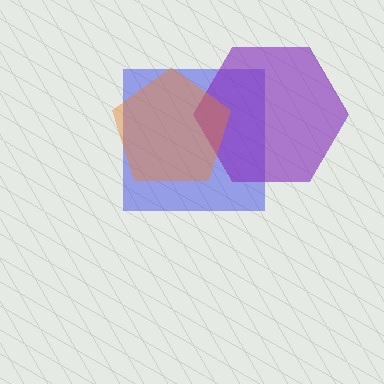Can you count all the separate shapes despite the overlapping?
Yes, there are 3 separate shapes.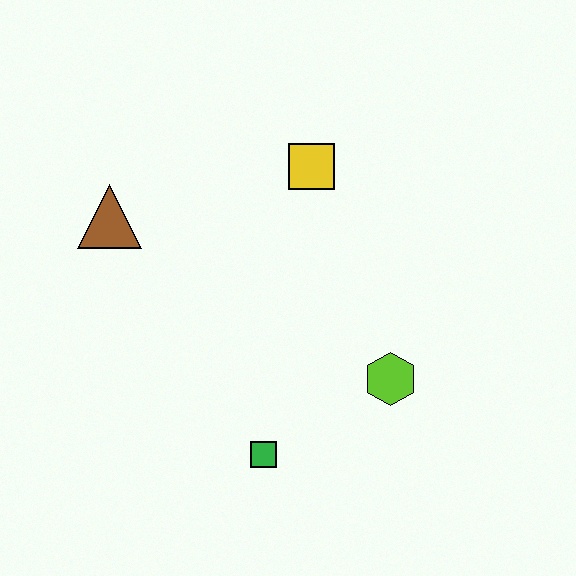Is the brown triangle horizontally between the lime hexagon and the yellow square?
No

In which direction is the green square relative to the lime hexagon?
The green square is to the left of the lime hexagon.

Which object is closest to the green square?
The lime hexagon is closest to the green square.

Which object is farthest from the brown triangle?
The lime hexagon is farthest from the brown triangle.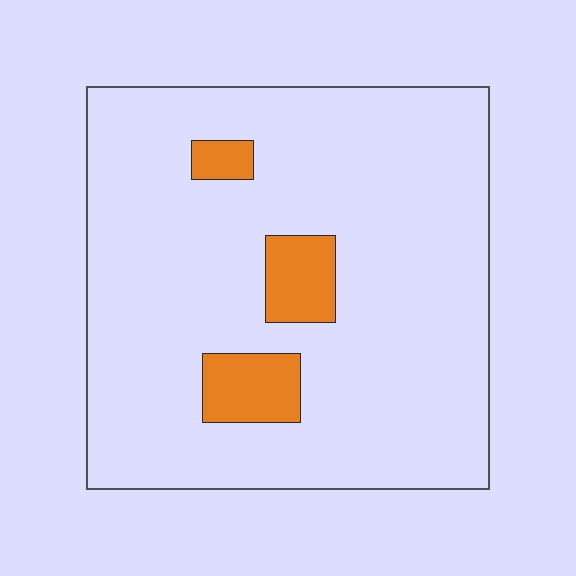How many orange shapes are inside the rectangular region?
3.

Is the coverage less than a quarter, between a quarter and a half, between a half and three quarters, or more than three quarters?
Less than a quarter.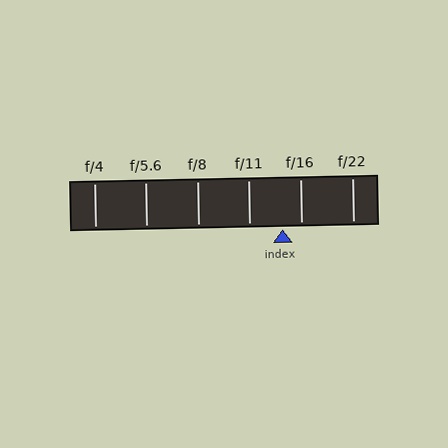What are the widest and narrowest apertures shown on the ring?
The widest aperture shown is f/4 and the narrowest is f/22.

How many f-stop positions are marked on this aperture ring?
There are 6 f-stop positions marked.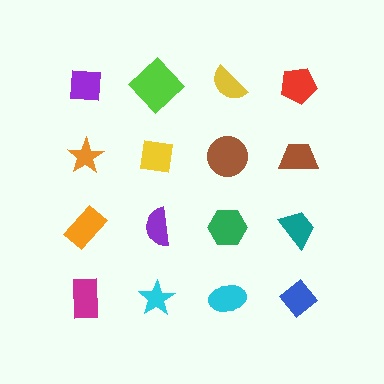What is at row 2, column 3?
A brown circle.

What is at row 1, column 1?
A purple square.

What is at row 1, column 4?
A red pentagon.